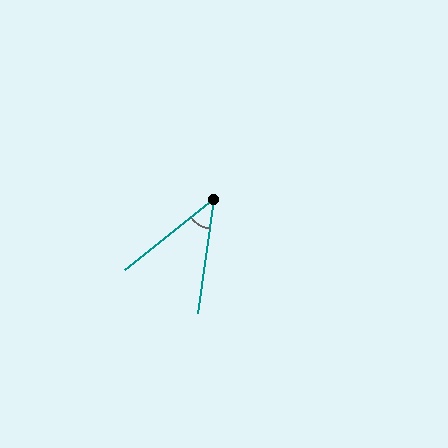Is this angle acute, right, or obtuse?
It is acute.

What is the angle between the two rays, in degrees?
Approximately 43 degrees.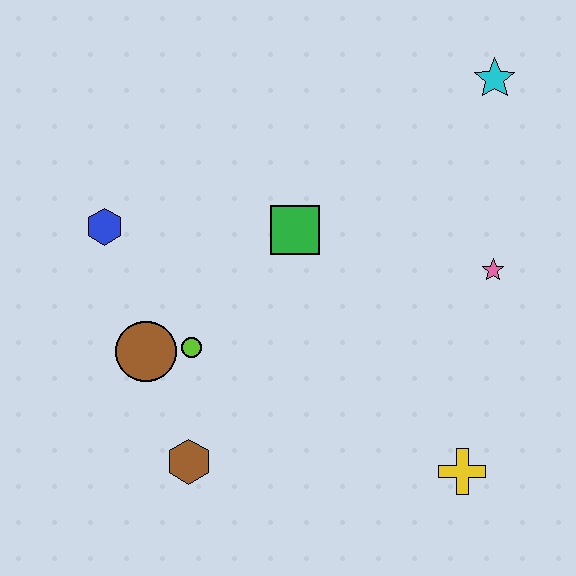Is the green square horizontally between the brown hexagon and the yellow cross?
Yes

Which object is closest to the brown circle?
The lime circle is closest to the brown circle.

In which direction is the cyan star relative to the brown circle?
The cyan star is to the right of the brown circle.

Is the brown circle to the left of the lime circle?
Yes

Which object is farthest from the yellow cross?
The blue hexagon is farthest from the yellow cross.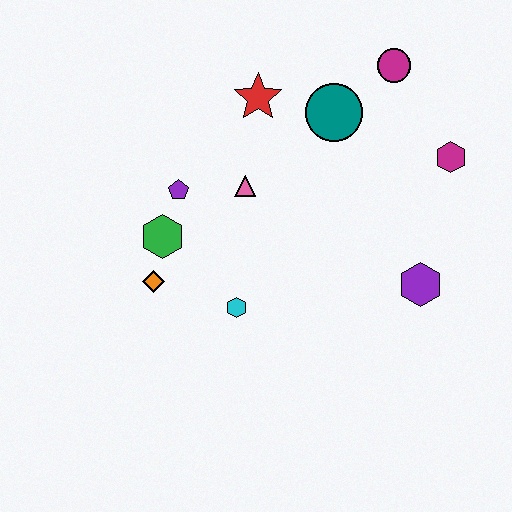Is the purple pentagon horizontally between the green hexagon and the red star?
Yes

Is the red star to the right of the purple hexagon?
No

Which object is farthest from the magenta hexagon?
The orange diamond is farthest from the magenta hexagon.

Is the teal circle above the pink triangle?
Yes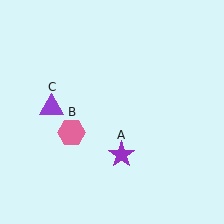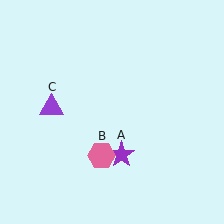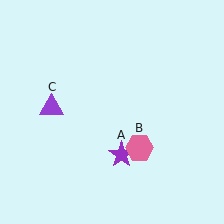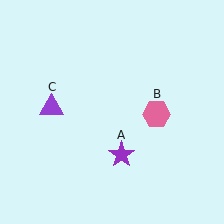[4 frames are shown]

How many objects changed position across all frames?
1 object changed position: pink hexagon (object B).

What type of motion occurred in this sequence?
The pink hexagon (object B) rotated counterclockwise around the center of the scene.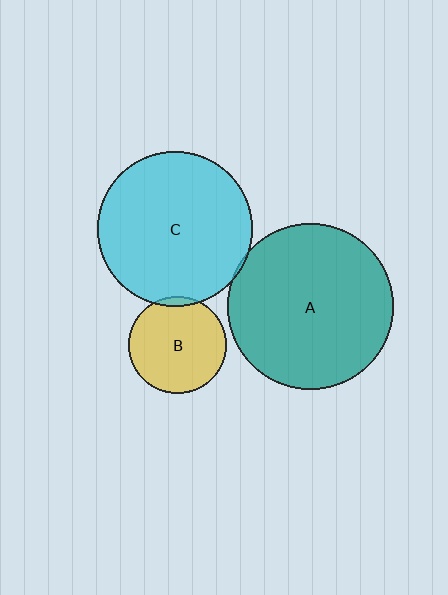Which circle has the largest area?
Circle A (teal).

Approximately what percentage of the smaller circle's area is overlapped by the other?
Approximately 5%.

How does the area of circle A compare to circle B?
Approximately 2.9 times.